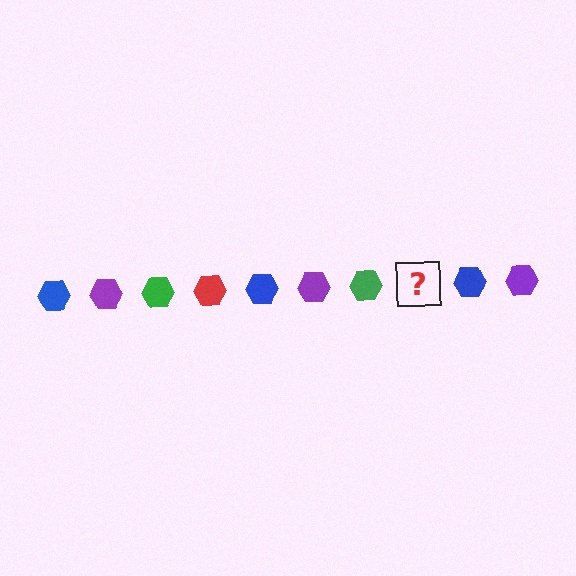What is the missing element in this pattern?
The missing element is a red hexagon.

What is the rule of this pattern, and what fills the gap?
The rule is that the pattern cycles through blue, purple, green, red hexagons. The gap should be filled with a red hexagon.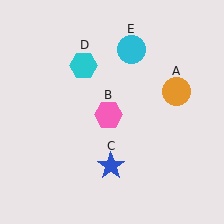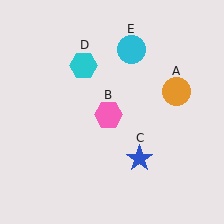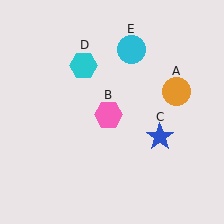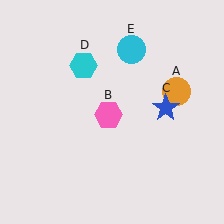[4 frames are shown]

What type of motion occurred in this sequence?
The blue star (object C) rotated counterclockwise around the center of the scene.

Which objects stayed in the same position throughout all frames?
Orange circle (object A) and pink hexagon (object B) and cyan hexagon (object D) and cyan circle (object E) remained stationary.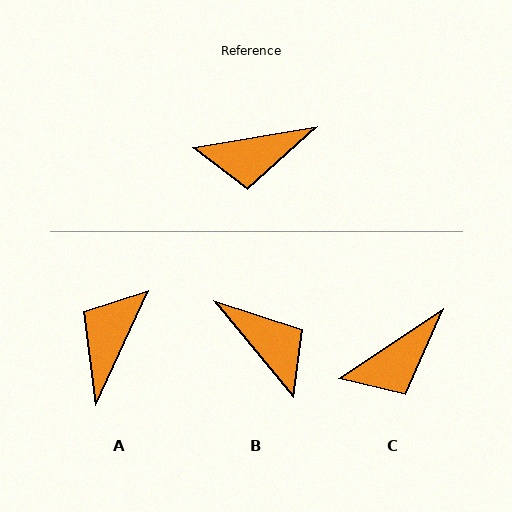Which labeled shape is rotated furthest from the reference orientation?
A, about 124 degrees away.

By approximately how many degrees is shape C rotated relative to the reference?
Approximately 24 degrees counter-clockwise.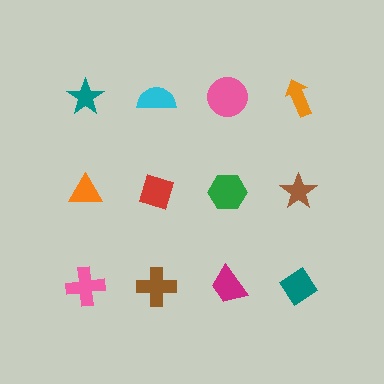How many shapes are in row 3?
4 shapes.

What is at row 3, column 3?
A magenta trapezoid.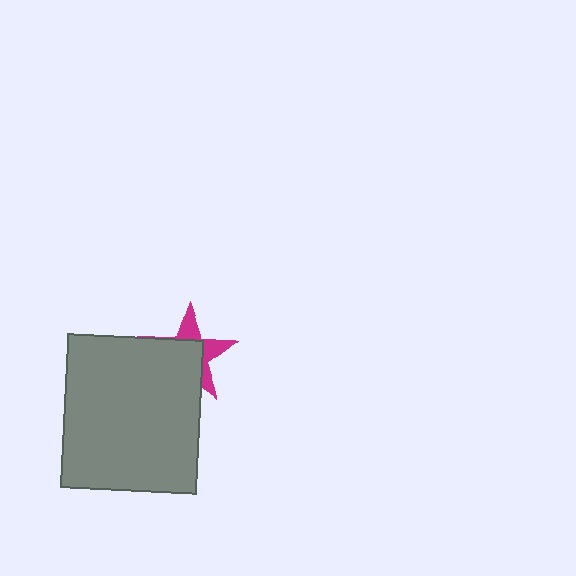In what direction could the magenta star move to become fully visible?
The magenta star could move toward the upper-right. That would shift it out from behind the gray rectangle entirely.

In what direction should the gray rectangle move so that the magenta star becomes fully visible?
The gray rectangle should move toward the lower-left. That is the shortest direction to clear the overlap and leave the magenta star fully visible.